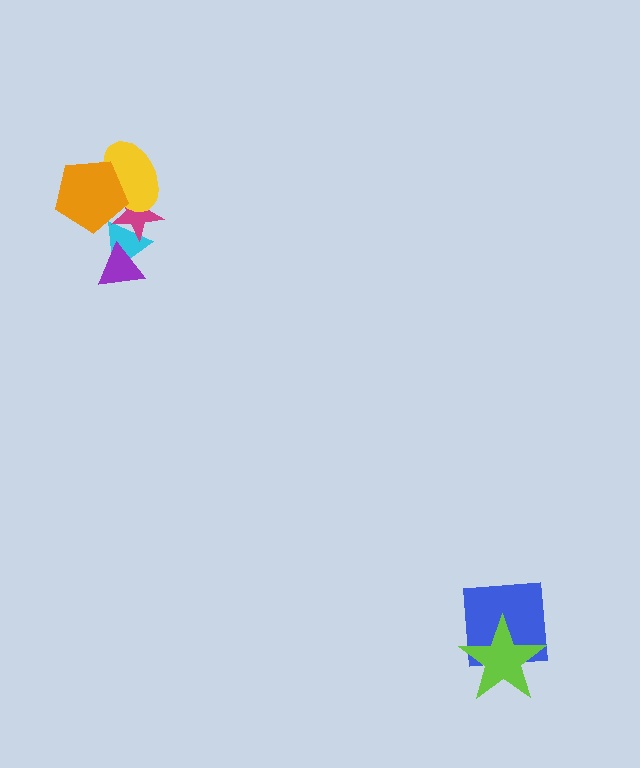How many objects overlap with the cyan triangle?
2 objects overlap with the cyan triangle.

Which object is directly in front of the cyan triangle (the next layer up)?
The purple triangle is directly in front of the cyan triangle.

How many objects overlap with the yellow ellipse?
2 objects overlap with the yellow ellipse.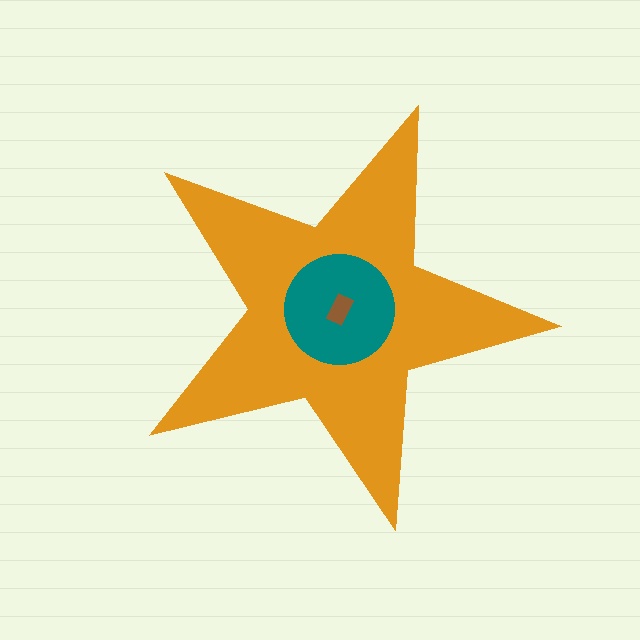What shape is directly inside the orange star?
The teal circle.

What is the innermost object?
The brown rectangle.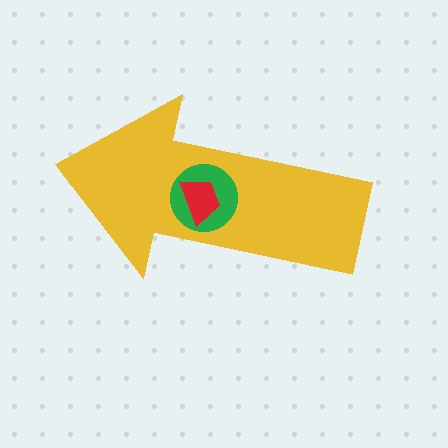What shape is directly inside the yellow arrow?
The green circle.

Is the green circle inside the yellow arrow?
Yes.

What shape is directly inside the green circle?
The red trapezoid.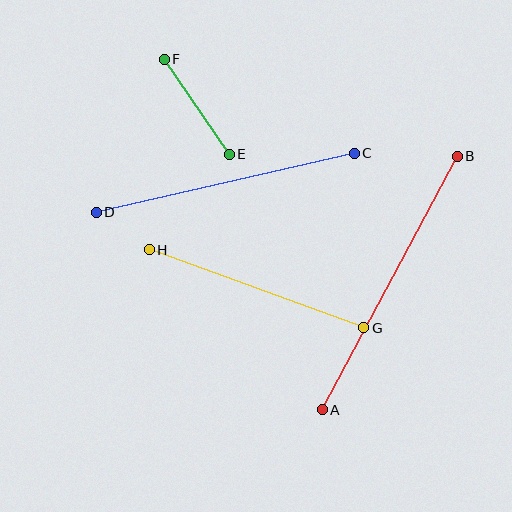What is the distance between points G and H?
The distance is approximately 228 pixels.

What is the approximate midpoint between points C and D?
The midpoint is at approximately (225, 183) pixels.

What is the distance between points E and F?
The distance is approximately 115 pixels.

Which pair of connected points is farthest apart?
Points A and B are farthest apart.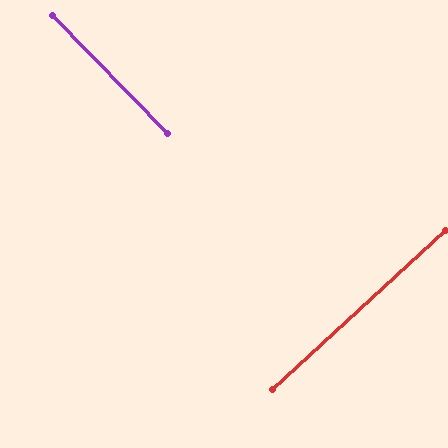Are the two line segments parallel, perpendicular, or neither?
Perpendicular — they meet at approximately 88°.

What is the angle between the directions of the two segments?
Approximately 88 degrees.